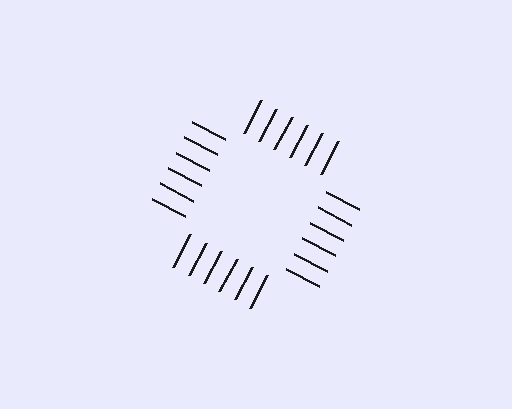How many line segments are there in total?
24 — 6 along each of the 4 edges.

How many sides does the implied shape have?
4 sides — the line-ends trace a square.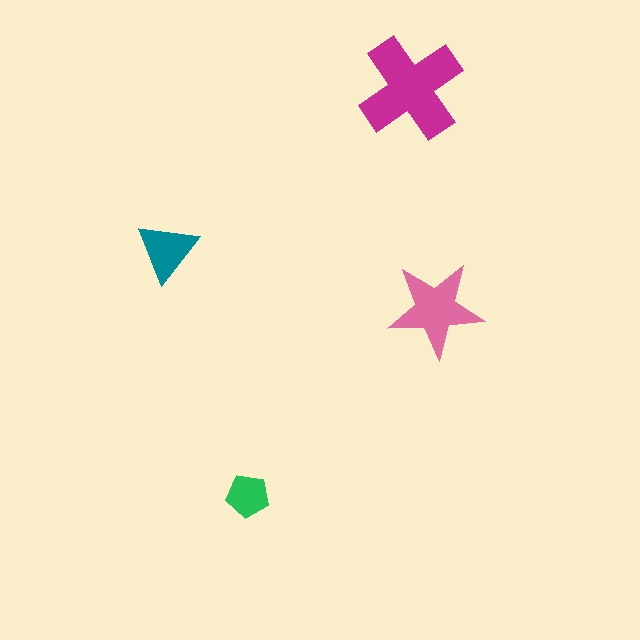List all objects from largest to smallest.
The magenta cross, the pink star, the teal triangle, the green pentagon.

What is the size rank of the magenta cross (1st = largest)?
1st.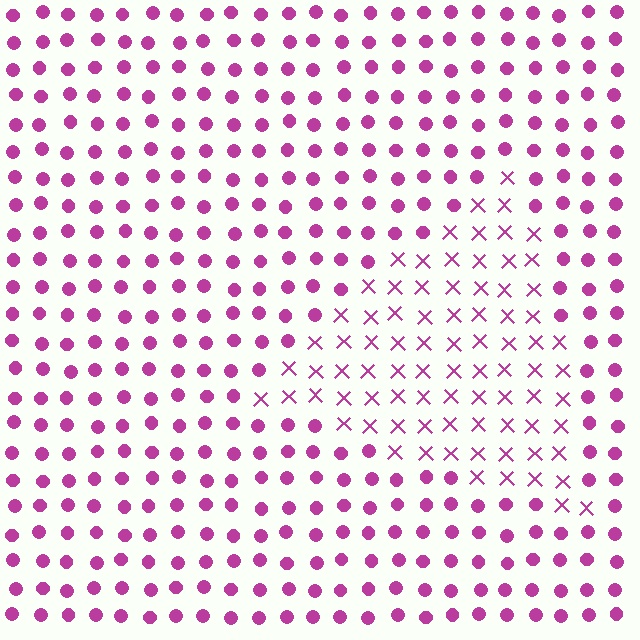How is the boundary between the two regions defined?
The boundary is defined by a change in element shape: X marks inside vs. circles outside. All elements share the same color and spacing.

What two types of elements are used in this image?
The image uses X marks inside the triangle region and circles outside it.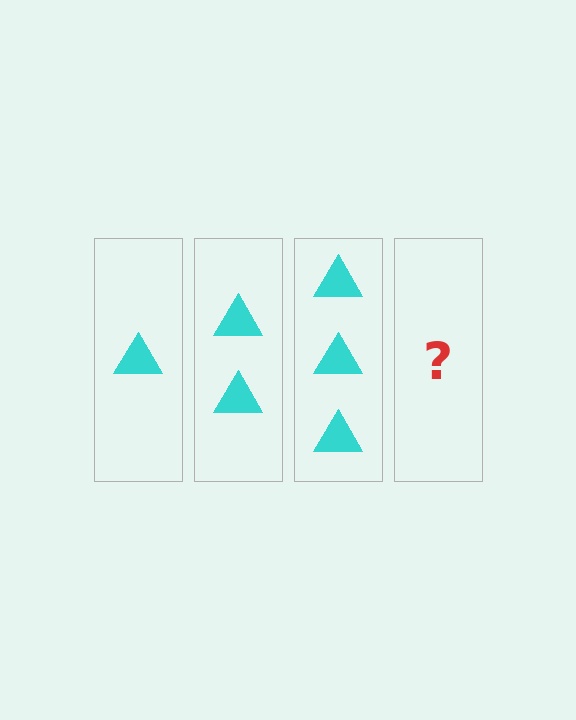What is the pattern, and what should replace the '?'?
The pattern is that each step adds one more triangle. The '?' should be 4 triangles.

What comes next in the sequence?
The next element should be 4 triangles.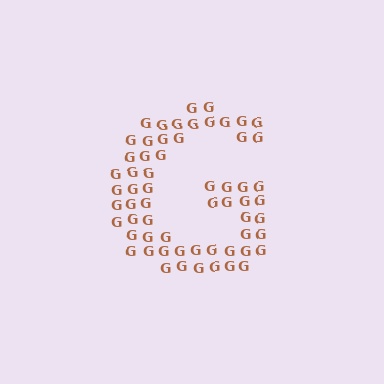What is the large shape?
The large shape is the letter G.